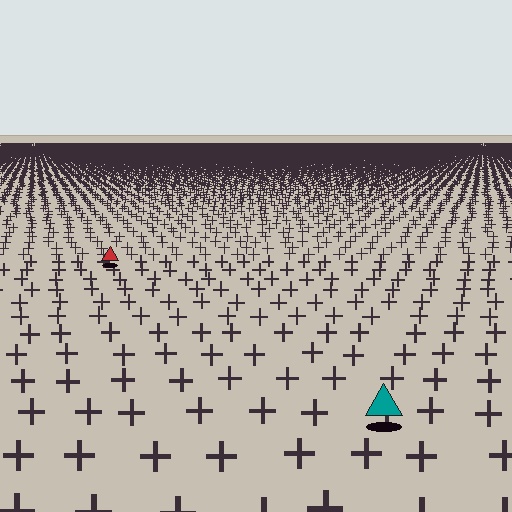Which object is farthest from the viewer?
The red triangle is farthest from the viewer. It appears smaller and the ground texture around it is denser.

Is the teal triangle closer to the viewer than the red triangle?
Yes. The teal triangle is closer — you can tell from the texture gradient: the ground texture is coarser near it.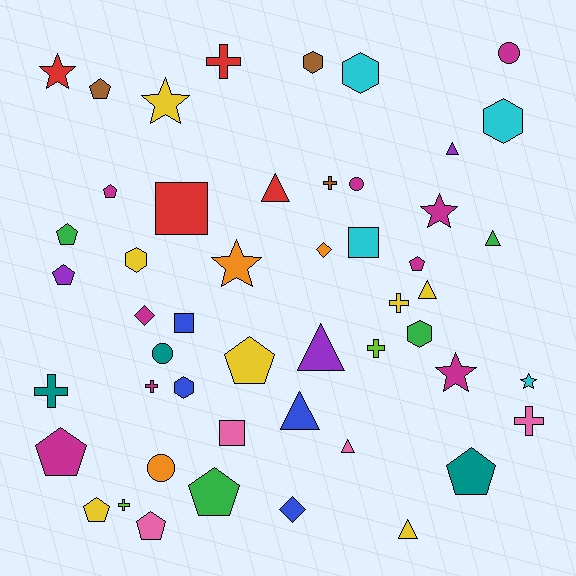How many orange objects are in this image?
There are 3 orange objects.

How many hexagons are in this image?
There are 6 hexagons.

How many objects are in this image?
There are 50 objects.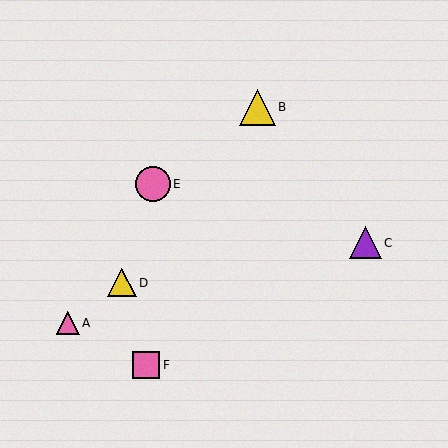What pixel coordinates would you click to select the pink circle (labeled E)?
Click at (153, 184) to select the pink circle E.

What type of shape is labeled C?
Shape C is a purple triangle.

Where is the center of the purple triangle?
The center of the purple triangle is at (365, 243).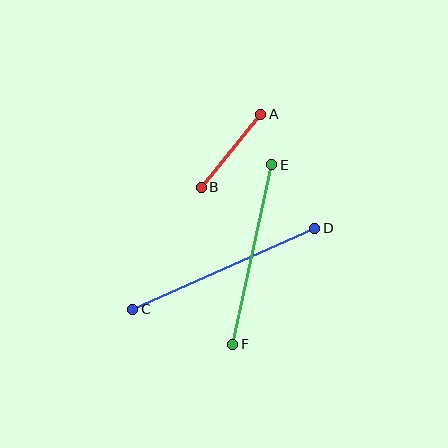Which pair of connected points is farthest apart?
Points C and D are farthest apart.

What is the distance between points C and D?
The distance is approximately 199 pixels.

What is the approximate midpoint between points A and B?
The midpoint is at approximately (231, 151) pixels.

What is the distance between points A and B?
The distance is approximately 94 pixels.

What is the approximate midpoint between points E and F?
The midpoint is at approximately (252, 255) pixels.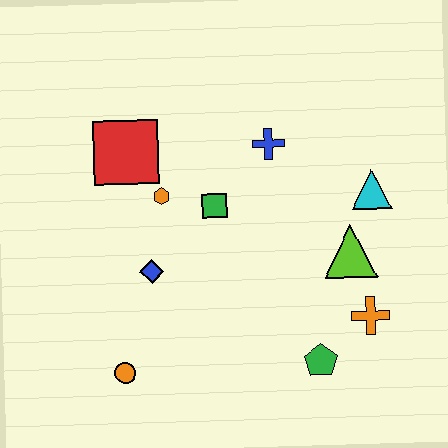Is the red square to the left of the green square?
Yes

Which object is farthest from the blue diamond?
The cyan triangle is farthest from the blue diamond.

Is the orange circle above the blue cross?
No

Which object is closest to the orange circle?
The blue diamond is closest to the orange circle.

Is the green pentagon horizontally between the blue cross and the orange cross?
Yes